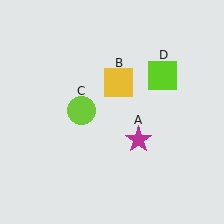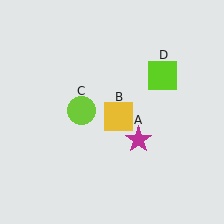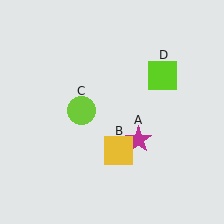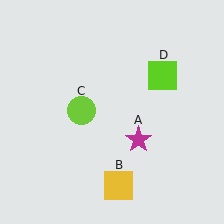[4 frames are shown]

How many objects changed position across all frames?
1 object changed position: yellow square (object B).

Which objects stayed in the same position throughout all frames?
Magenta star (object A) and lime circle (object C) and lime square (object D) remained stationary.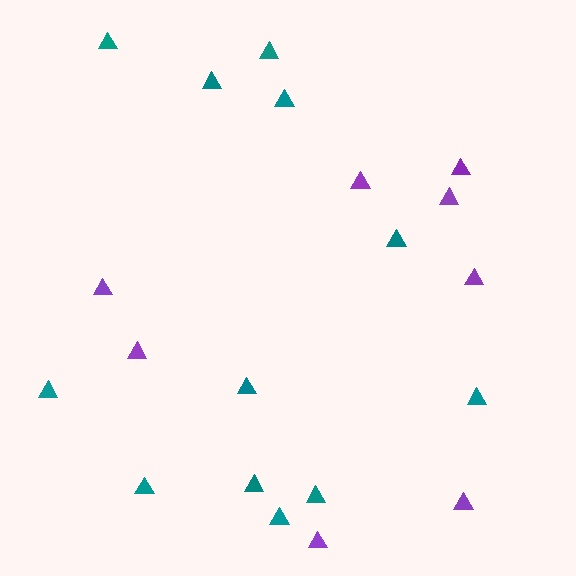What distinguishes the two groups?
There are 2 groups: one group of teal triangles (12) and one group of purple triangles (8).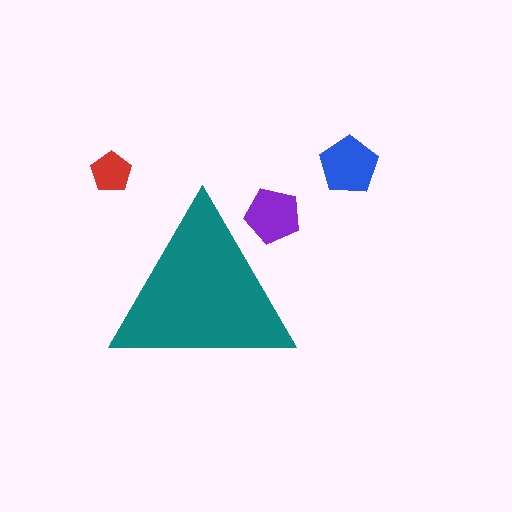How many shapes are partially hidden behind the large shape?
1 shape is partially hidden.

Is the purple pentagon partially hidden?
Yes, the purple pentagon is partially hidden behind the teal triangle.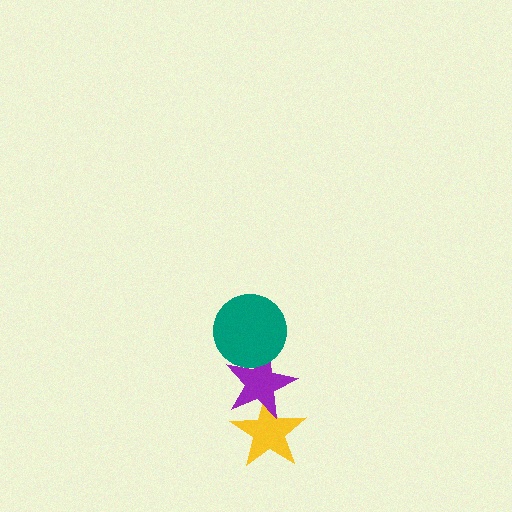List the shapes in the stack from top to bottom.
From top to bottom: the teal circle, the purple star, the yellow star.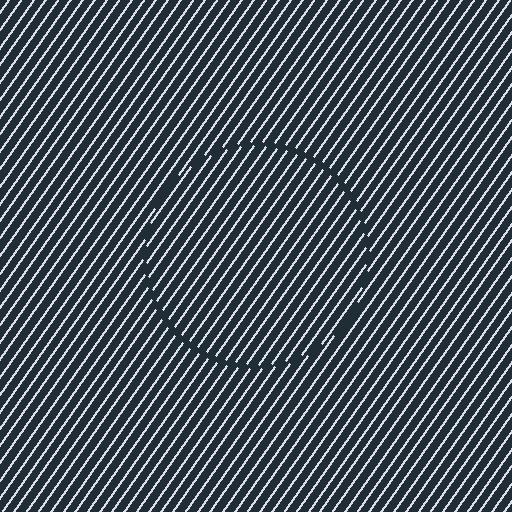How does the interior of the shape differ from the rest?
The interior of the shape contains the same grating, shifted by half a period — the contour is defined by the phase discontinuity where line-ends from the inner and outer gratings abut.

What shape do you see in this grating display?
An illusory circle. The interior of the shape contains the same grating, shifted by half a period — the contour is defined by the phase discontinuity where line-ends from the inner and outer gratings abut.